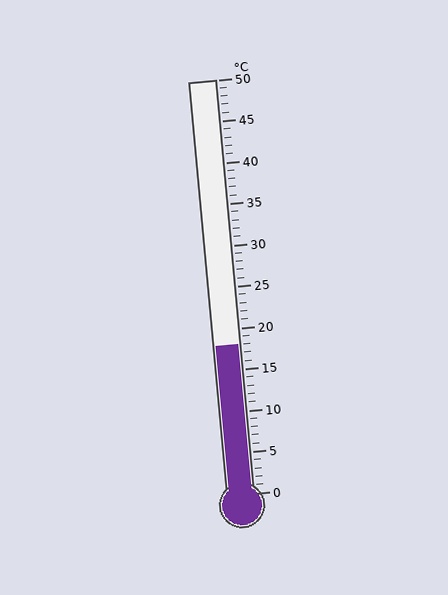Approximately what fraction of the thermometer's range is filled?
The thermometer is filled to approximately 35% of its range.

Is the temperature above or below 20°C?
The temperature is below 20°C.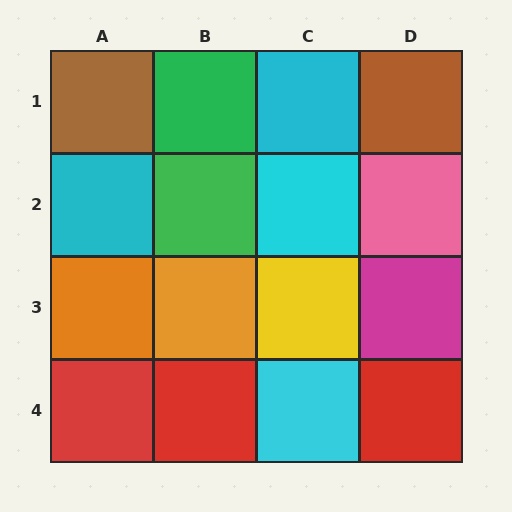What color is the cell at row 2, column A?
Cyan.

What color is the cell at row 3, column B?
Orange.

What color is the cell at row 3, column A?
Orange.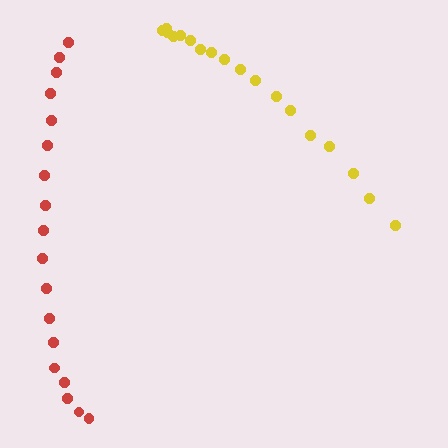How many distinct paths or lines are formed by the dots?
There are 2 distinct paths.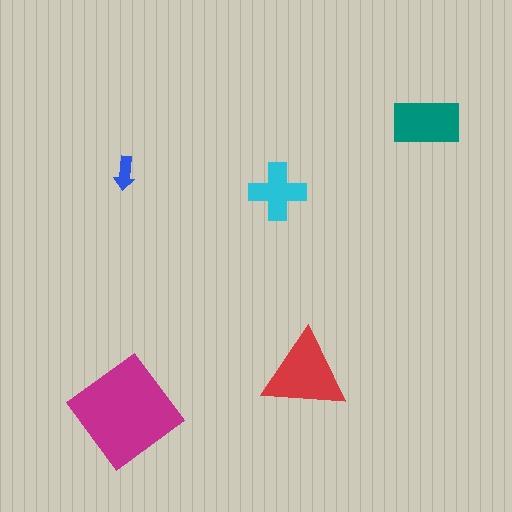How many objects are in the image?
There are 5 objects in the image.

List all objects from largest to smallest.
The magenta diamond, the red triangle, the teal rectangle, the cyan cross, the blue arrow.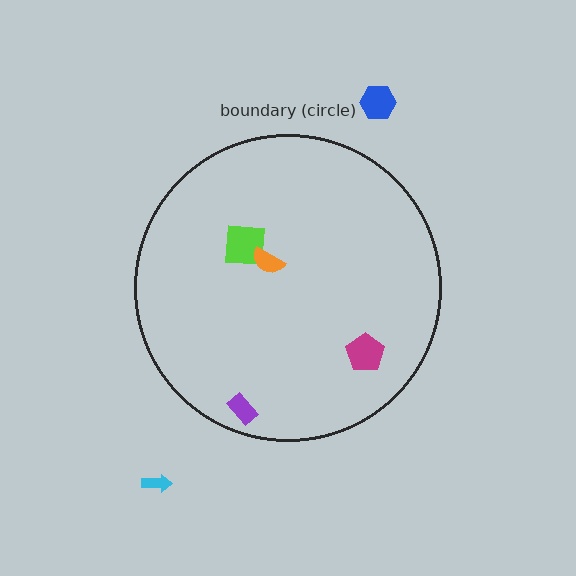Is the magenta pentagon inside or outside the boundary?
Inside.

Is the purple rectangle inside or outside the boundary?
Inside.